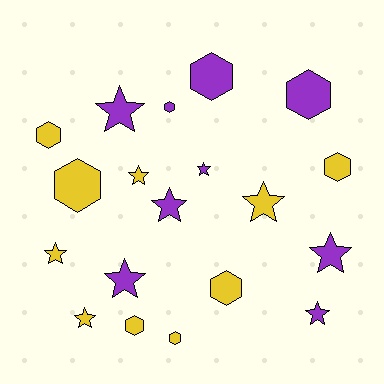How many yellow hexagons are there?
There are 6 yellow hexagons.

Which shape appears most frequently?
Star, with 10 objects.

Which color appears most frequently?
Yellow, with 10 objects.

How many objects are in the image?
There are 19 objects.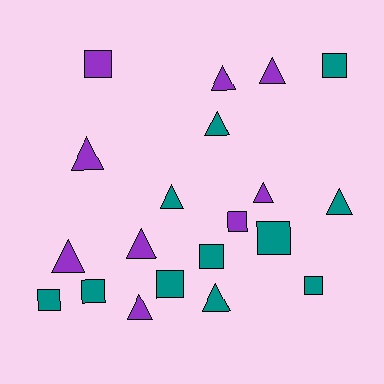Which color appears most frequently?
Teal, with 11 objects.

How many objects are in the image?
There are 20 objects.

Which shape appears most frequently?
Triangle, with 11 objects.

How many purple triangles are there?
There are 7 purple triangles.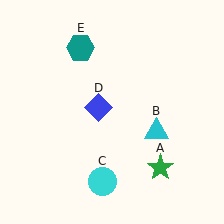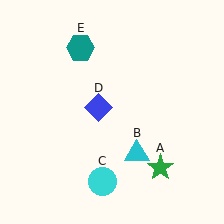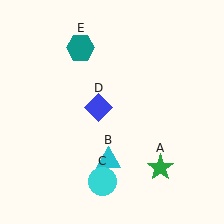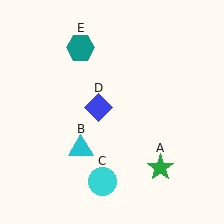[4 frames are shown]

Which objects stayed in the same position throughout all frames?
Green star (object A) and cyan circle (object C) and blue diamond (object D) and teal hexagon (object E) remained stationary.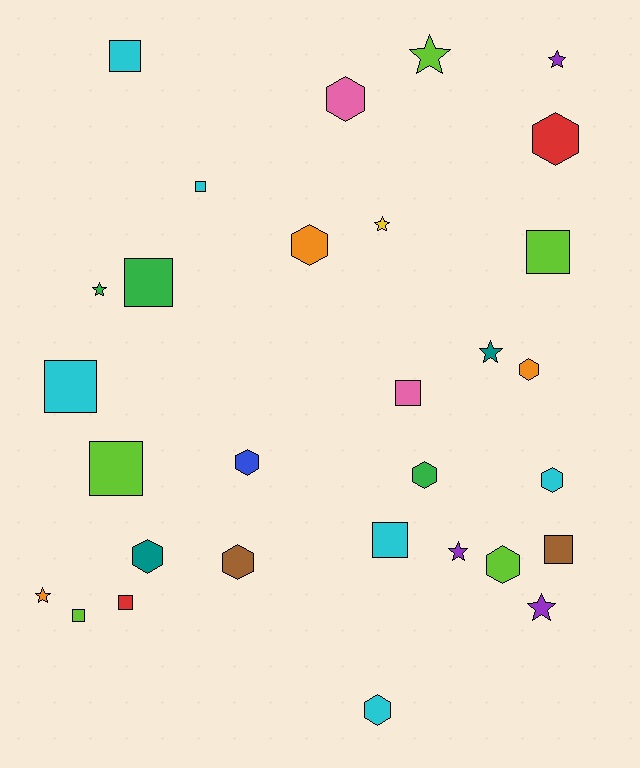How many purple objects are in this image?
There are 3 purple objects.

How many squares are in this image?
There are 11 squares.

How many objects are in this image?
There are 30 objects.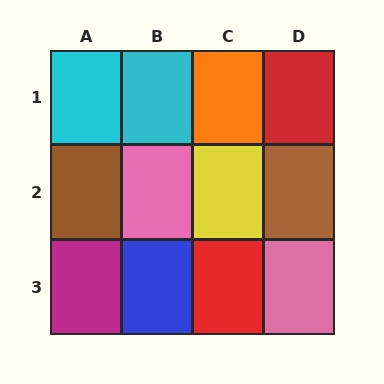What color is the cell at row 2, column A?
Brown.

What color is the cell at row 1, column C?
Orange.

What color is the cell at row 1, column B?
Cyan.